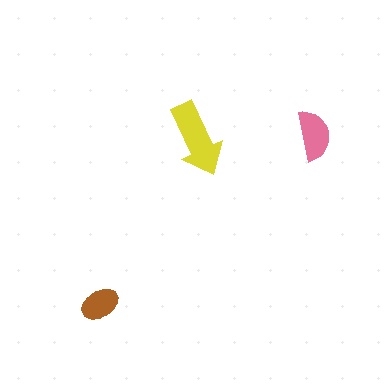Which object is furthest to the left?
The brown ellipse is leftmost.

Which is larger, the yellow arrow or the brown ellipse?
The yellow arrow.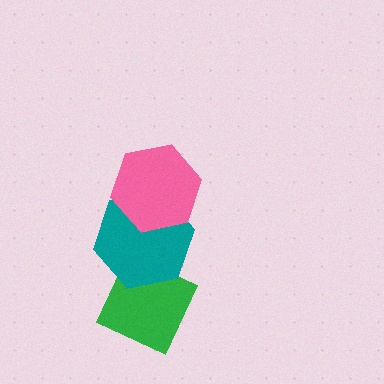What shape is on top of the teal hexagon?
The pink hexagon is on top of the teal hexagon.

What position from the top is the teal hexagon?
The teal hexagon is 2nd from the top.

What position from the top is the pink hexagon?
The pink hexagon is 1st from the top.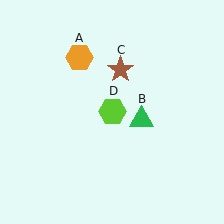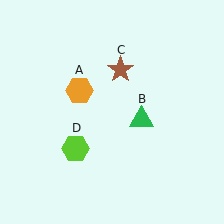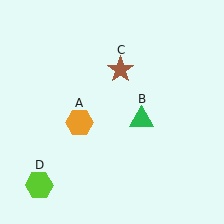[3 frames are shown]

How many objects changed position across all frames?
2 objects changed position: orange hexagon (object A), lime hexagon (object D).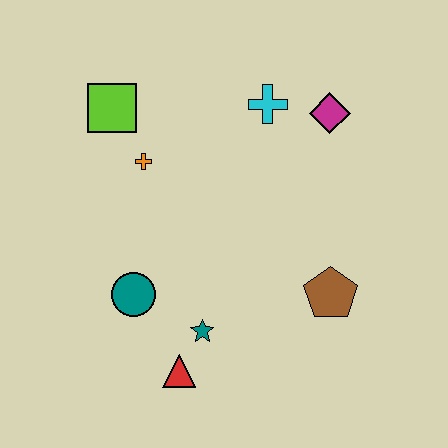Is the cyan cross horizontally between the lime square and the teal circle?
No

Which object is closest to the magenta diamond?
The cyan cross is closest to the magenta diamond.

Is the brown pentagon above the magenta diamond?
No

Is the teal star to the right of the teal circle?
Yes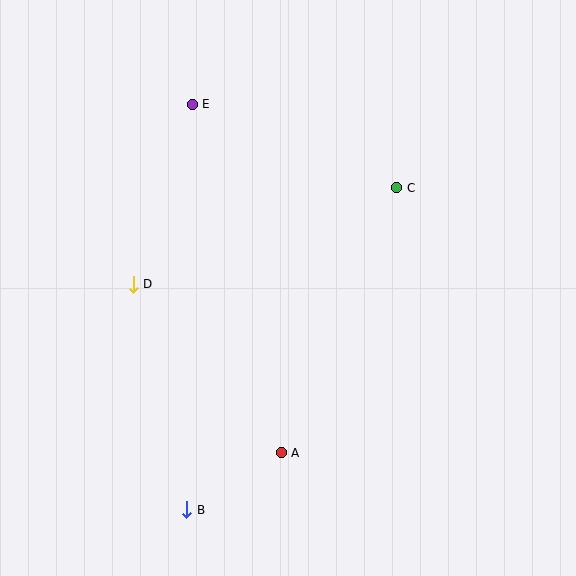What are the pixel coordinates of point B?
Point B is at (187, 510).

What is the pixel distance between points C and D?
The distance between C and D is 281 pixels.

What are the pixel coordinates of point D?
Point D is at (133, 284).